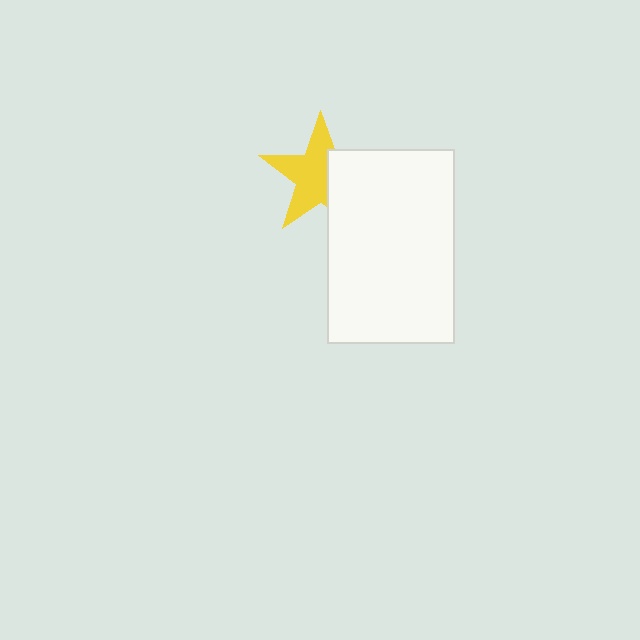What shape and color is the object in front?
The object in front is a white rectangle.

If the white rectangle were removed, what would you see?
You would see the complete yellow star.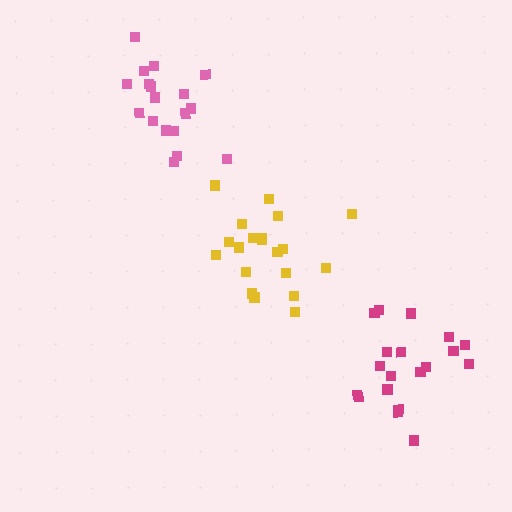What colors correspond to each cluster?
The clusters are colored: yellow, magenta, pink.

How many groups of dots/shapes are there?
There are 3 groups.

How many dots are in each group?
Group 1: 20 dots, Group 2: 19 dots, Group 3: 18 dots (57 total).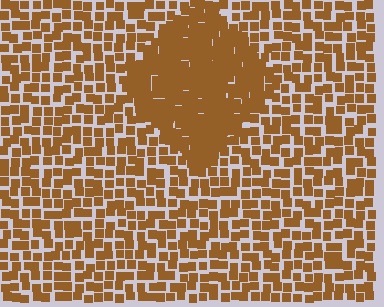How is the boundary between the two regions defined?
The boundary is defined by a change in element density (approximately 1.9x ratio). All elements are the same color, size, and shape.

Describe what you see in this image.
The image contains small brown elements arranged at two different densities. A diamond-shaped region is visible where the elements are more densely packed than the surrounding area.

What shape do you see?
I see a diamond.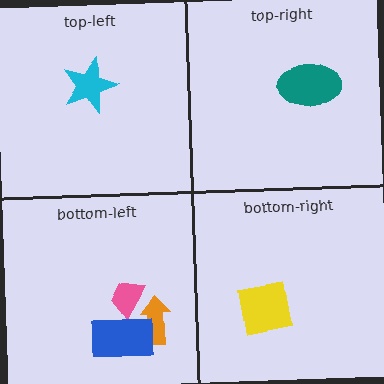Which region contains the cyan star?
The top-left region.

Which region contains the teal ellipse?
The top-right region.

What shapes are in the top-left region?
The cyan star.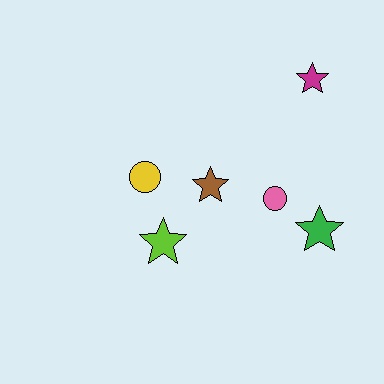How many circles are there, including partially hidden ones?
There are 2 circles.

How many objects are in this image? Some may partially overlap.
There are 6 objects.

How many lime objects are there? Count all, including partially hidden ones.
There is 1 lime object.